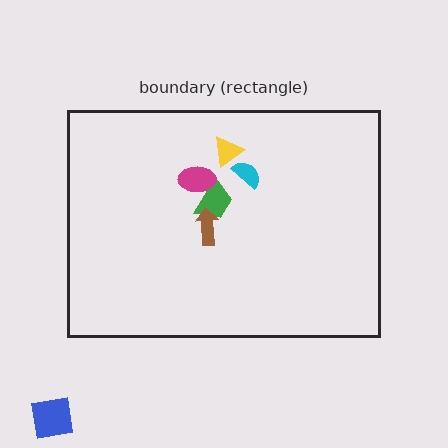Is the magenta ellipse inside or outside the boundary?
Inside.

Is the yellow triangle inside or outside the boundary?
Inside.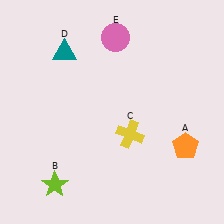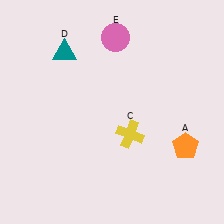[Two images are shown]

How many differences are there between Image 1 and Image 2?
There is 1 difference between the two images.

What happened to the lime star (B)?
The lime star (B) was removed in Image 2. It was in the bottom-left area of Image 1.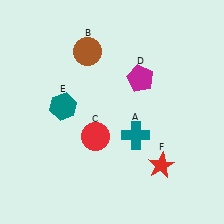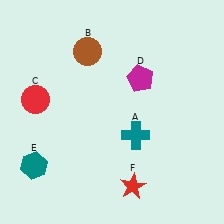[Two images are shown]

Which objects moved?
The objects that moved are: the red circle (C), the teal hexagon (E), the red star (F).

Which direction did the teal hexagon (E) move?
The teal hexagon (E) moved down.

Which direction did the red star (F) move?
The red star (F) moved left.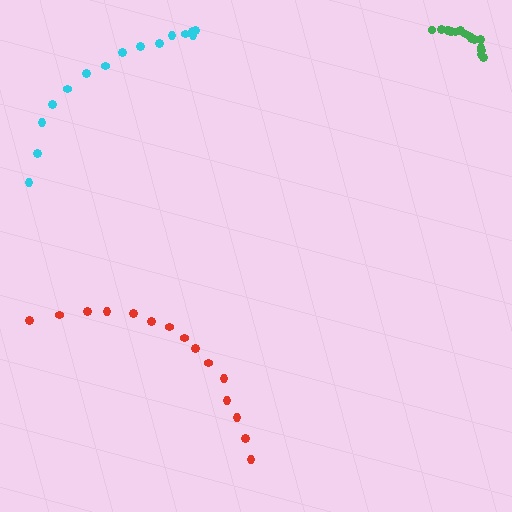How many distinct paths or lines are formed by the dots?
There are 3 distinct paths.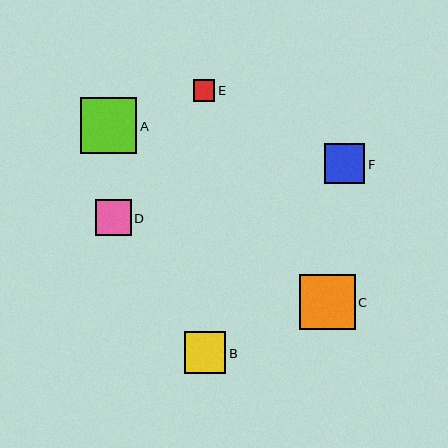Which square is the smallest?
Square E is the smallest with a size of approximately 22 pixels.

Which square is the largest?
Square A is the largest with a size of approximately 56 pixels.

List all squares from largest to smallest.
From largest to smallest: A, C, B, F, D, E.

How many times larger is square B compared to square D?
Square B is approximately 1.2 times the size of square D.